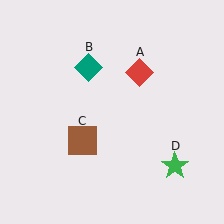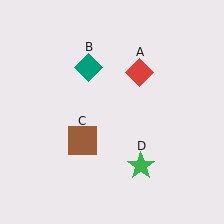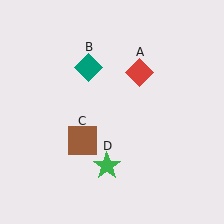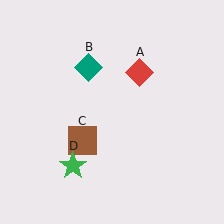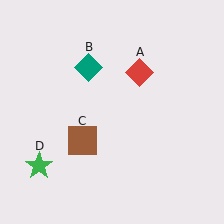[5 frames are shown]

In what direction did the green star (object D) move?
The green star (object D) moved left.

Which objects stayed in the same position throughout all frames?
Red diamond (object A) and teal diamond (object B) and brown square (object C) remained stationary.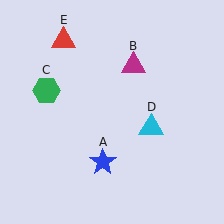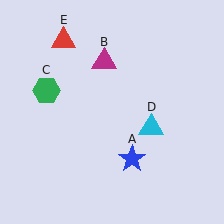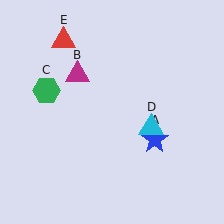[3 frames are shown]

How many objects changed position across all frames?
2 objects changed position: blue star (object A), magenta triangle (object B).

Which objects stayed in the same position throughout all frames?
Green hexagon (object C) and cyan triangle (object D) and red triangle (object E) remained stationary.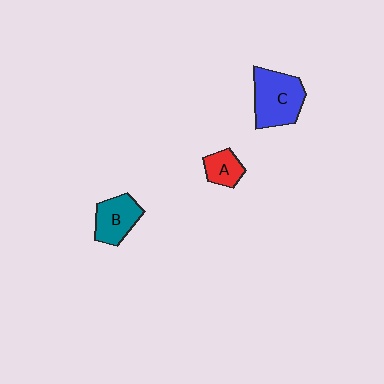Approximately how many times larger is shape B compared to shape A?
Approximately 1.5 times.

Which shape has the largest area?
Shape C (blue).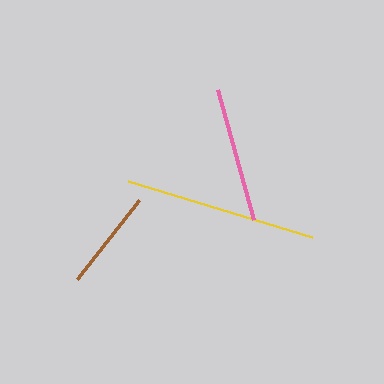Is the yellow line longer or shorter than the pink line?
The yellow line is longer than the pink line.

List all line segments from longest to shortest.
From longest to shortest: yellow, pink, brown.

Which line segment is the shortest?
The brown line is the shortest at approximately 101 pixels.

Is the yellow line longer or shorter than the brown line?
The yellow line is longer than the brown line.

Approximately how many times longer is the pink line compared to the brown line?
The pink line is approximately 1.3 times the length of the brown line.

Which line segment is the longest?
The yellow line is the longest at approximately 192 pixels.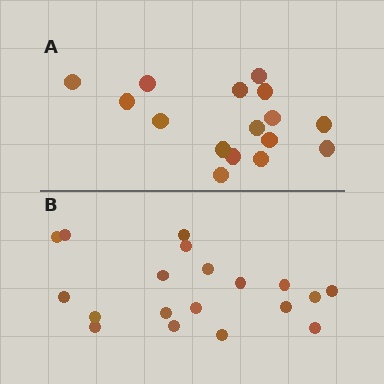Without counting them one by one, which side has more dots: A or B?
Region B (the bottom region) has more dots.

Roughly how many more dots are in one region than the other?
Region B has just a few more — roughly 2 or 3 more dots than region A.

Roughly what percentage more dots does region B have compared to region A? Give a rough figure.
About 20% more.